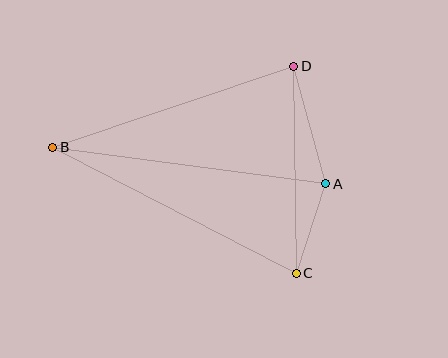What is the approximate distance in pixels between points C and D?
The distance between C and D is approximately 207 pixels.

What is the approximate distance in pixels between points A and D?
The distance between A and D is approximately 122 pixels.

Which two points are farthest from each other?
Points A and B are farthest from each other.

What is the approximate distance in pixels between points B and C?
The distance between B and C is approximately 274 pixels.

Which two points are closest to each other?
Points A and C are closest to each other.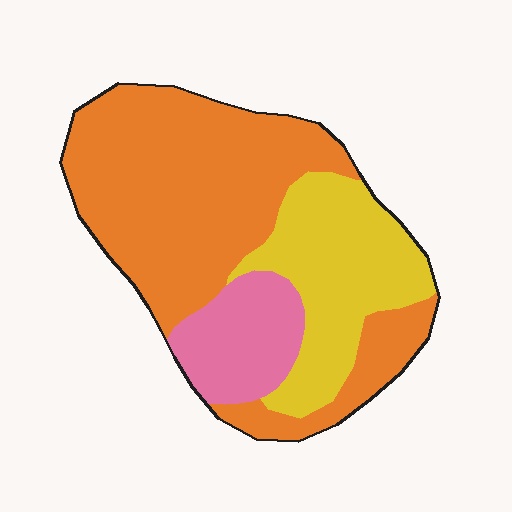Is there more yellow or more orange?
Orange.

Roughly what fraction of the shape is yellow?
Yellow covers around 25% of the shape.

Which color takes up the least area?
Pink, at roughly 15%.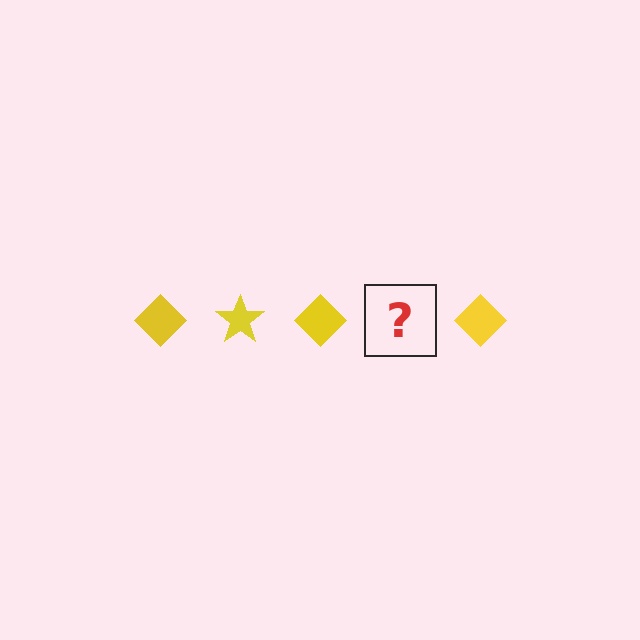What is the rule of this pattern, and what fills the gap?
The rule is that the pattern cycles through diamond, star shapes in yellow. The gap should be filled with a yellow star.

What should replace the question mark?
The question mark should be replaced with a yellow star.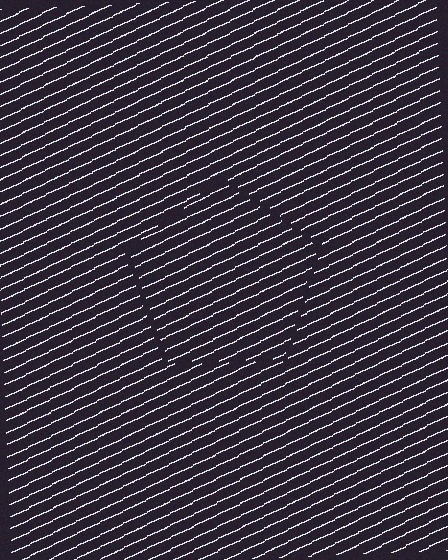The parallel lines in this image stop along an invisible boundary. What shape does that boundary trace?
An illusory pentagon. The interior of the shape contains the same grating, shifted by half a period — the contour is defined by the phase discontinuity where line-ends from the inner and outer gratings abut.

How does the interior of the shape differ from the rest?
The interior of the shape contains the same grating, shifted by half a period — the contour is defined by the phase discontinuity where line-ends from the inner and outer gratings abut.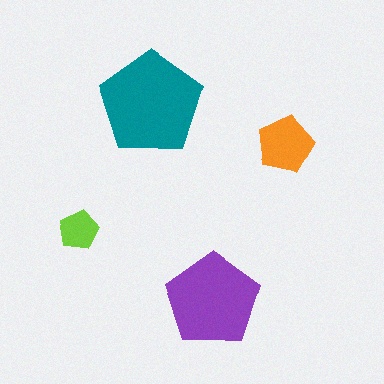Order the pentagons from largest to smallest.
the teal one, the purple one, the orange one, the lime one.